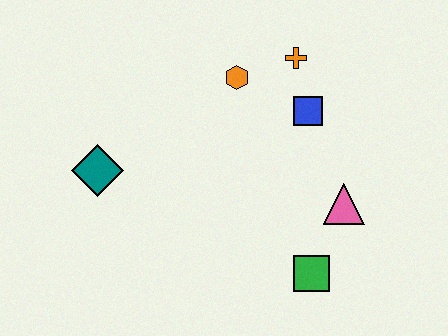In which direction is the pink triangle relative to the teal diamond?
The pink triangle is to the right of the teal diamond.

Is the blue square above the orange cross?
No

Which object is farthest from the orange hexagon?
The green square is farthest from the orange hexagon.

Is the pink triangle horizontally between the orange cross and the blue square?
No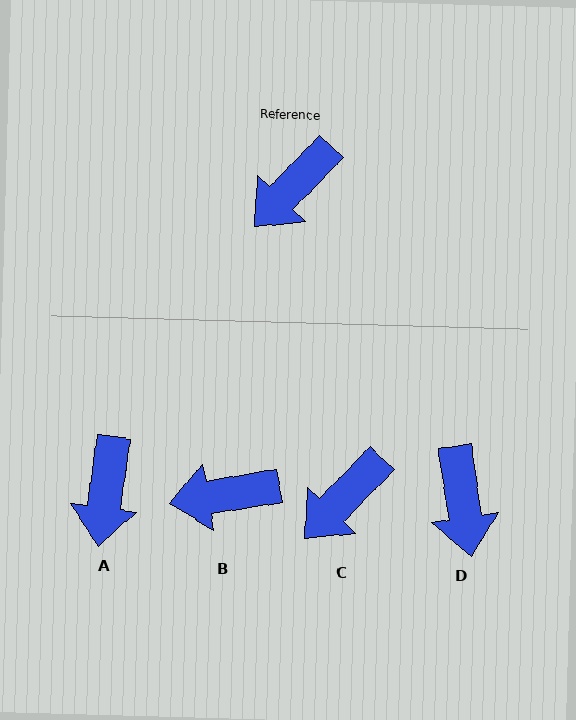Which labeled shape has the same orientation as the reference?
C.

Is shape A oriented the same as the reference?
No, it is off by about 36 degrees.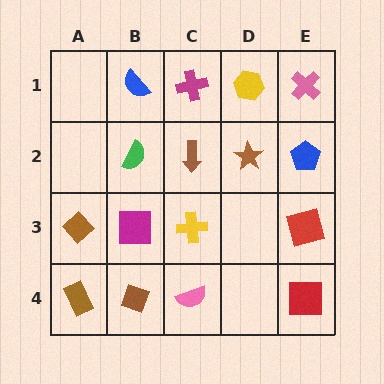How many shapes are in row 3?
4 shapes.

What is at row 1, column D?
A yellow hexagon.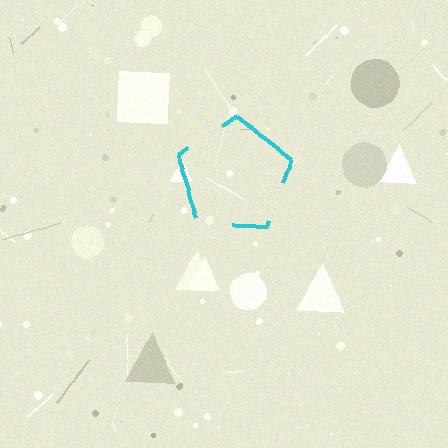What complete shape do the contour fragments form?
The contour fragments form a pentagon.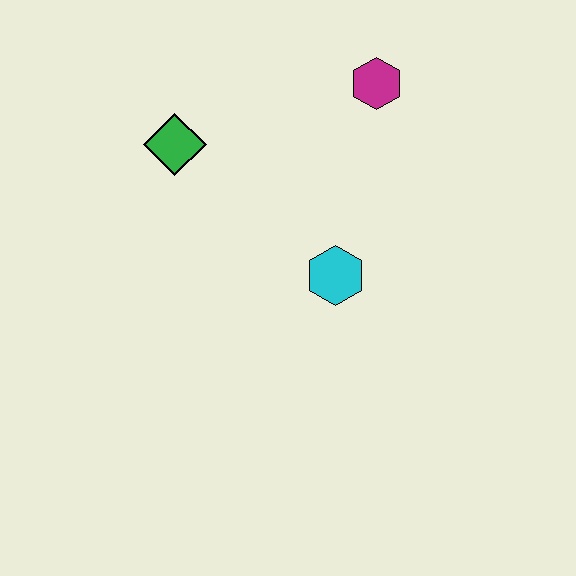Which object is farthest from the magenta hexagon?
The green diamond is farthest from the magenta hexagon.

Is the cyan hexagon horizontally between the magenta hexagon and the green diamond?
Yes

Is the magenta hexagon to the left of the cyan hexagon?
No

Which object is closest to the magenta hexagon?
The cyan hexagon is closest to the magenta hexagon.